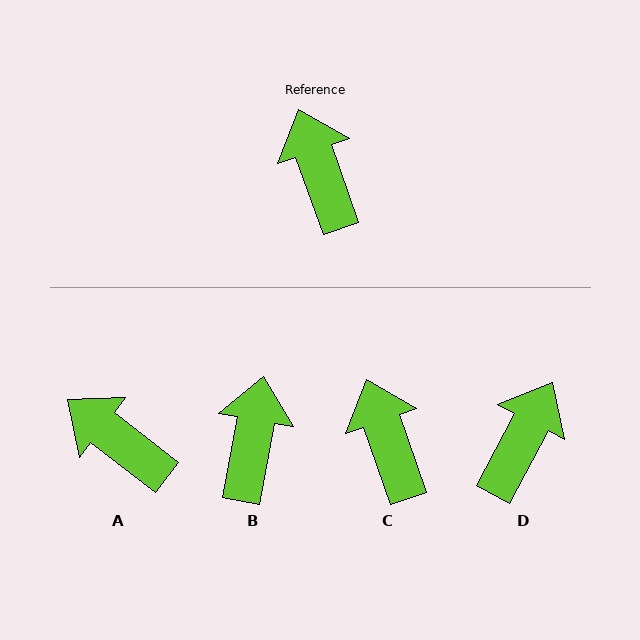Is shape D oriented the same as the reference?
No, it is off by about 47 degrees.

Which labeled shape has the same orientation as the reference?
C.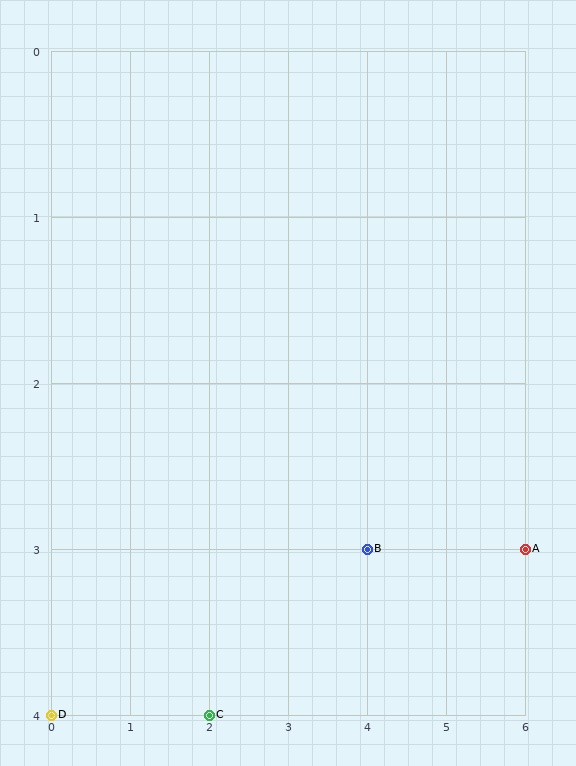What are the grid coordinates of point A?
Point A is at grid coordinates (6, 3).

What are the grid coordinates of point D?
Point D is at grid coordinates (0, 4).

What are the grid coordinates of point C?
Point C is at grid coordinates (2, 4).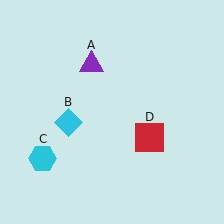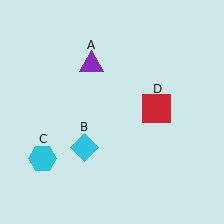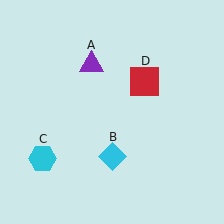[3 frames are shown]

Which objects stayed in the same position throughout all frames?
Purple triangle (object A) and cyan hexagon (object C) remained stationary.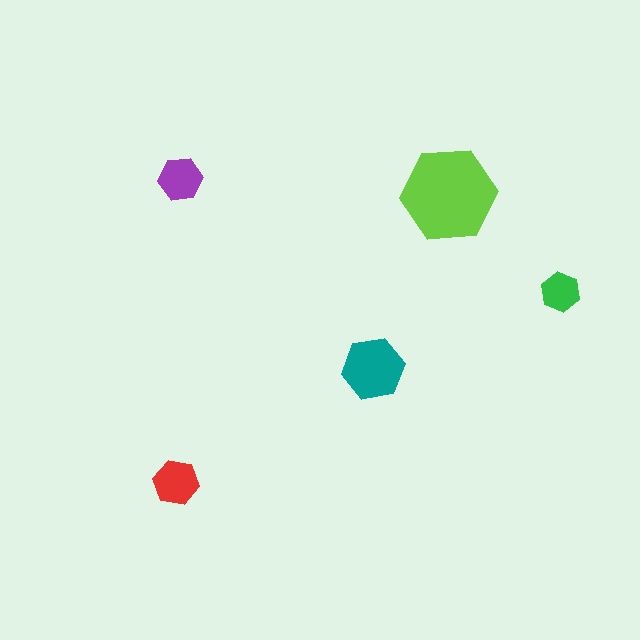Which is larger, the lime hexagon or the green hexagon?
The lime one.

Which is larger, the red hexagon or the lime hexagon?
The lime one.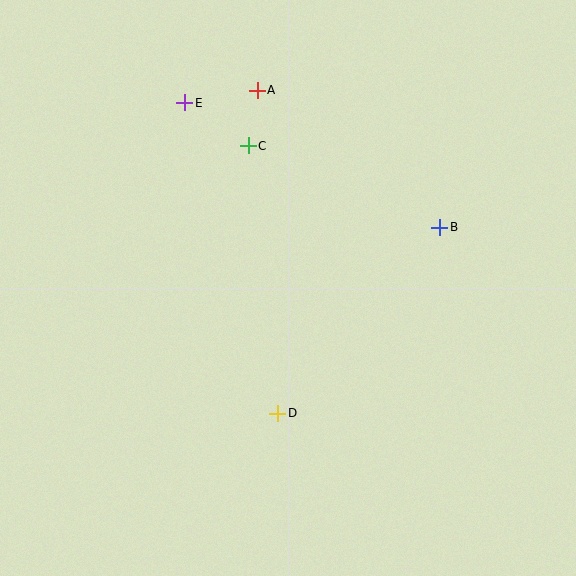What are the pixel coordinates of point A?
Point A is at (257, 90).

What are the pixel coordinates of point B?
Point B is at (440, 227).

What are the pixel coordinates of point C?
Point C is at (248, 146).